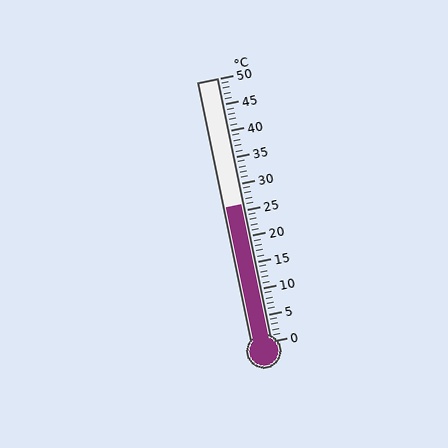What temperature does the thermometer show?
The thermometer shows approximately 26°C.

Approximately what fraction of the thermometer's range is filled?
The thermometer is filled to approximately 50% of its range.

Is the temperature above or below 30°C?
The temperature is below 30°C.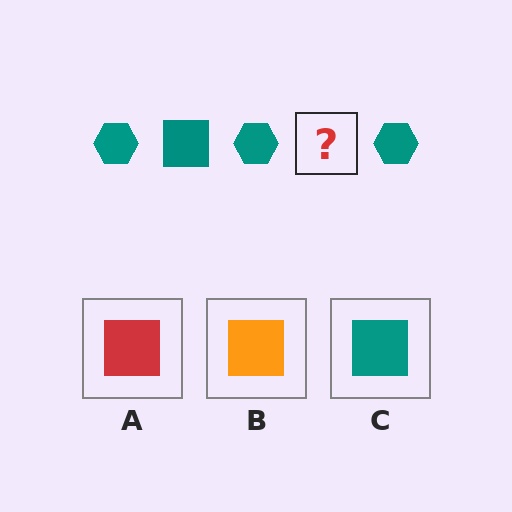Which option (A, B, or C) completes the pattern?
C.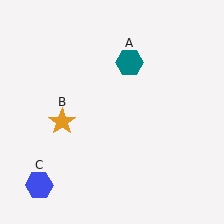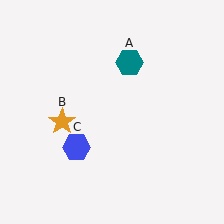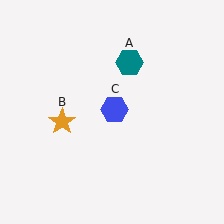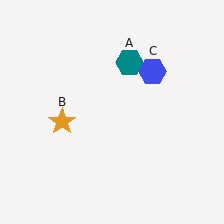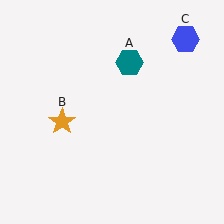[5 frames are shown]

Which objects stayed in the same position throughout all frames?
Teal hexagon (object A) and orange star (object B) remained stationary.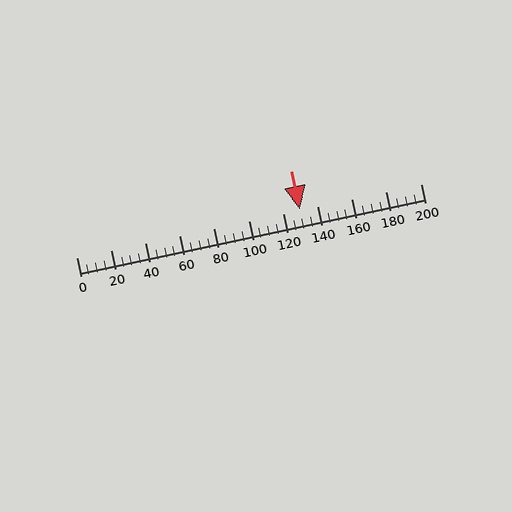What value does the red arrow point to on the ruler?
The red arrow points to approximately 130.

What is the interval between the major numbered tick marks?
The major tick marks are spaced 20 units apart.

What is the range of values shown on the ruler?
The ruler shows values from 0 to 200.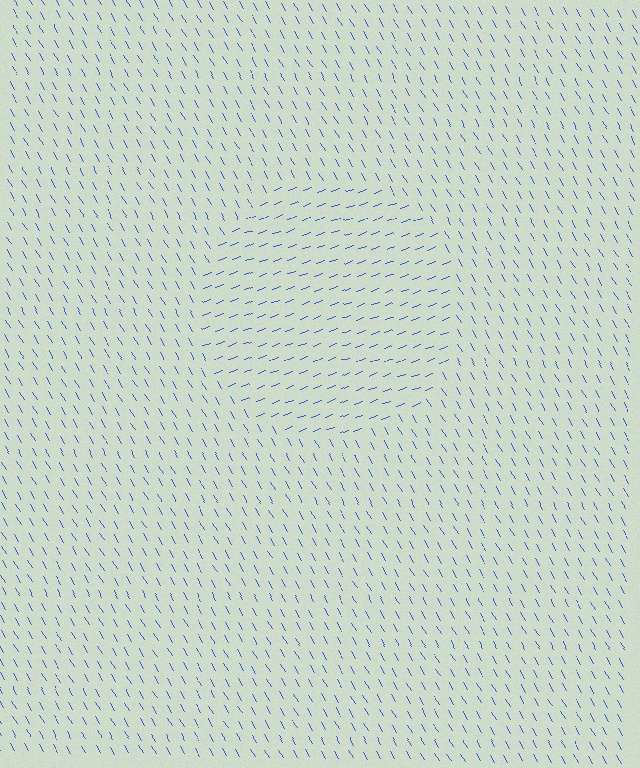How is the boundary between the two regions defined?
The boundary is defined purely by a change in line orientation (approximately 79 degrees difference). All lines are the same color and thickness.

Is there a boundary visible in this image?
Yes, there is a texture boundary formed by a change in line orientation.